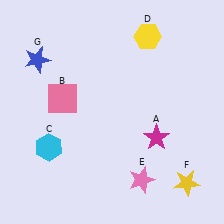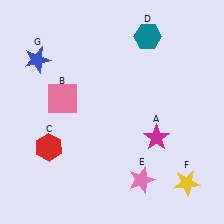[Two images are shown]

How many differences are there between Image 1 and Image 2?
There are 2 differences between the two images.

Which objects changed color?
C changed from cyan to red. D changed from yellow to teal.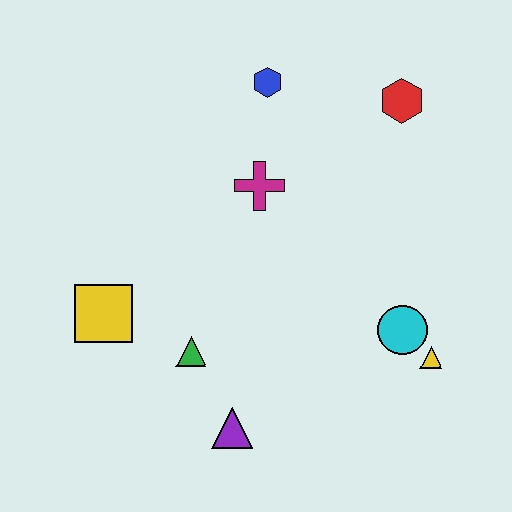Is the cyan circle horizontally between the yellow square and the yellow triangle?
Yes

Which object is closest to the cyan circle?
The yellow triangle is closest to the cyan circle.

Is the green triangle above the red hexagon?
No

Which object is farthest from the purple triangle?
The red hexagon is farthest from the purple triangle.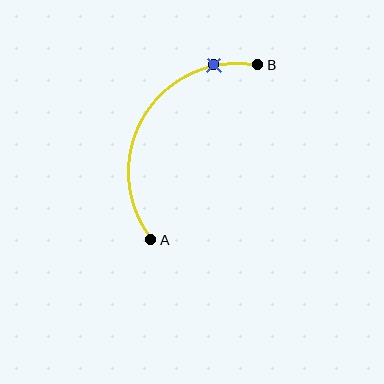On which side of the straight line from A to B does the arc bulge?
The arc bulges to the left of the straight line connecting A and B.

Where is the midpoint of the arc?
The arc midpoint is the point on the curve farthest from the straight line joining A and B. It sits to the left of that line.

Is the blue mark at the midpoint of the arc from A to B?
No. The blue mark lies on the arc but is closer to endpoint B. The arc midpoint would be at the point on the curve equidistant along the arc from both A and B.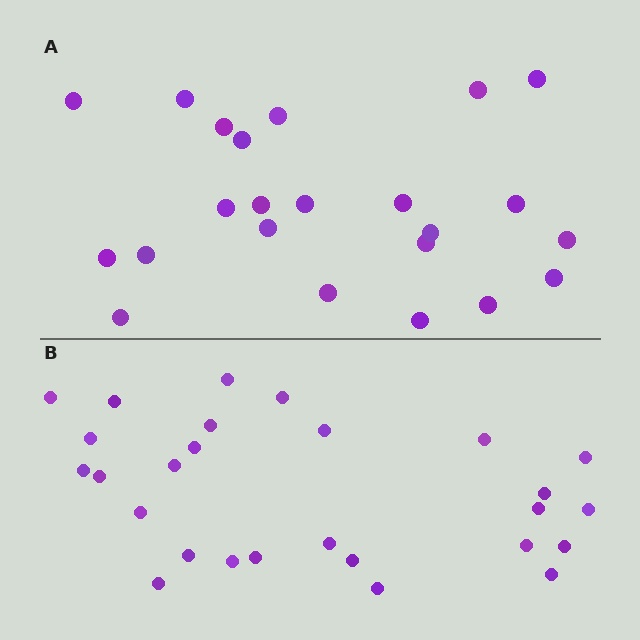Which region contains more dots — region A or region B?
Region B (the bottom region) has more dots.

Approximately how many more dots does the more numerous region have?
Region B has about 4 more dots than region A.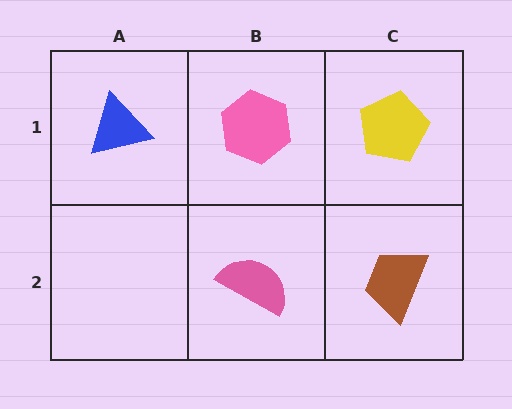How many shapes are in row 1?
3 shapes.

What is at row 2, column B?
A pink semicircle.